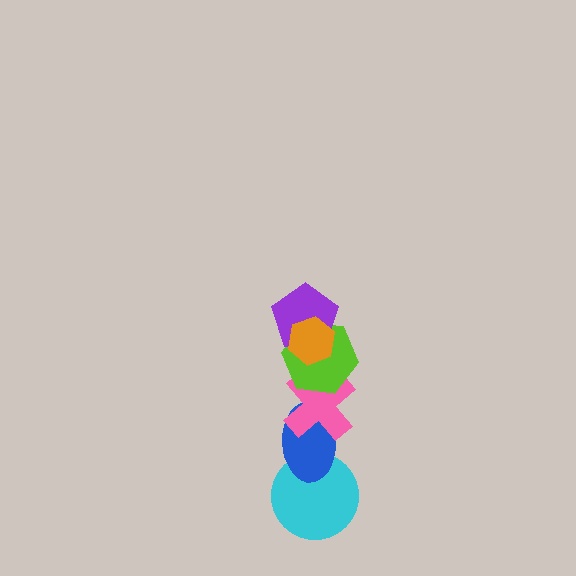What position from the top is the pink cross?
The pink cross is 4th from the top.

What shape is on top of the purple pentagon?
The orange hexagon is on top of the purple pentagon.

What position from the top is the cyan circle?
The cyan circle is 6th from the top.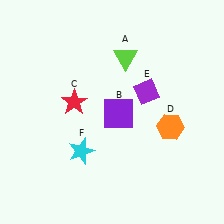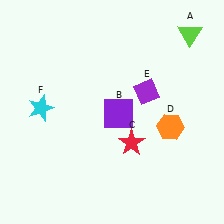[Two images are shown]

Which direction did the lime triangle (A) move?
The lime triangle (A) moved right.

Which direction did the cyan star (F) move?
The cyan star (F) moved up.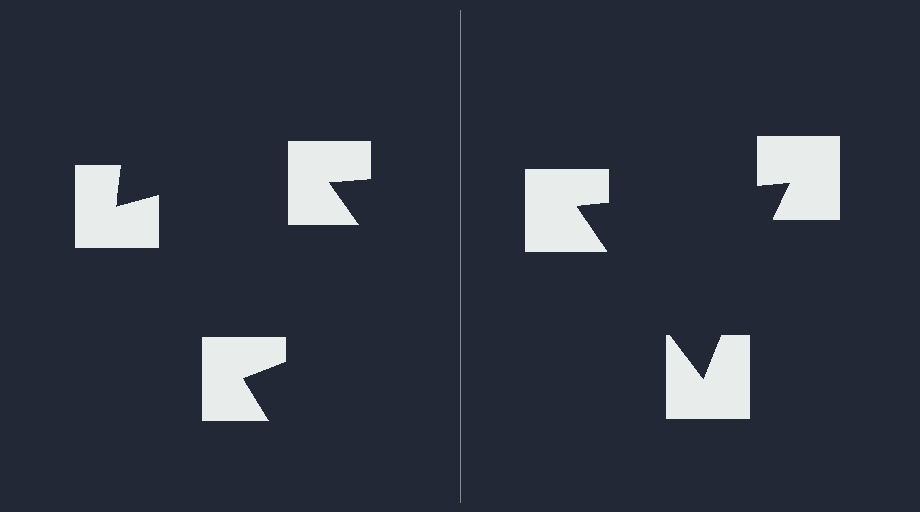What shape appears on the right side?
An illusory triangle.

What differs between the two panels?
The notched squares are positioned identically on both sides; only the wedge orientations differ. On the right they align to a triangle; on the left they are misaligned.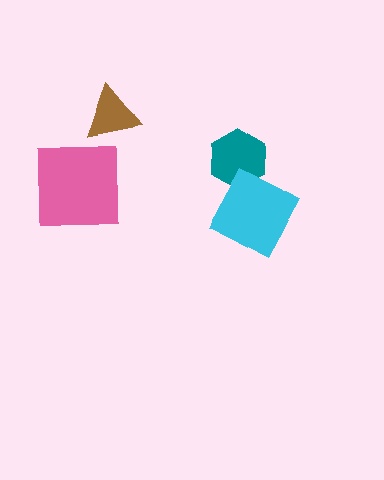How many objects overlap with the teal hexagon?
1 object overlaps with the teal hexagon.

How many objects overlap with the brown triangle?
0 objects overlap with the brown triangle.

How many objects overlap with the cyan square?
1 object overlaps with the cyan square.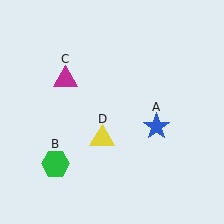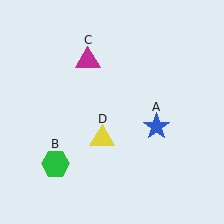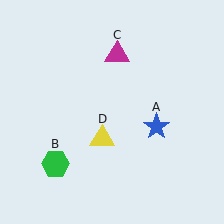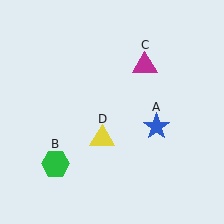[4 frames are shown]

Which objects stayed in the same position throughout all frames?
Blue star (object A) and green hexagon (object B) and yellow triangle (object D) remained stationary.